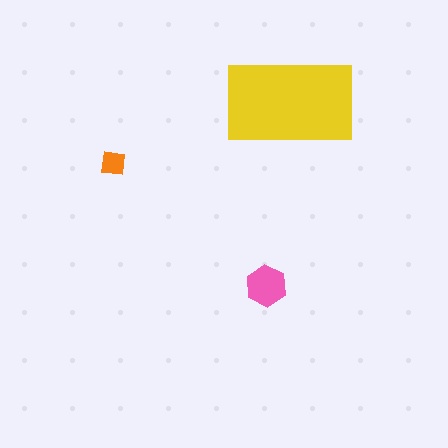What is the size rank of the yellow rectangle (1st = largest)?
1st.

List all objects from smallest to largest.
The orange square, the pink hexagon, the yellow rectangle.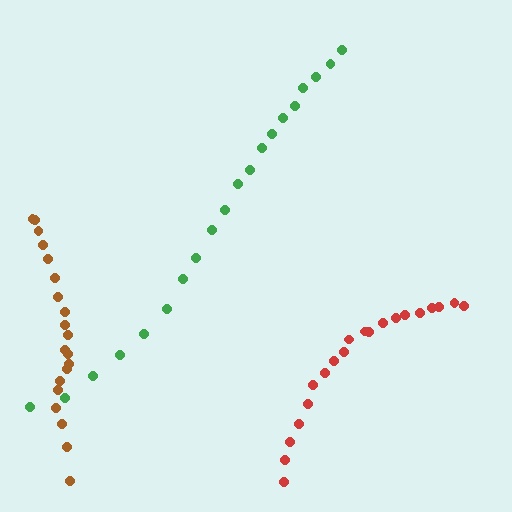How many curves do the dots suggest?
There are 3 distinct paths.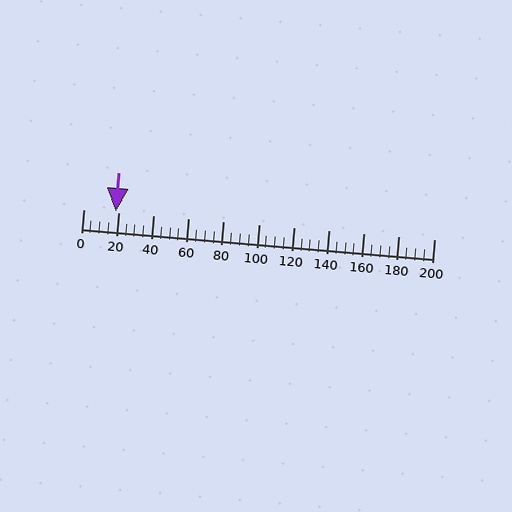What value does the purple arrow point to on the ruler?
The purple arrow points to approximately 18.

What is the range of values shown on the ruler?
The ruler shows values from 0 to 200.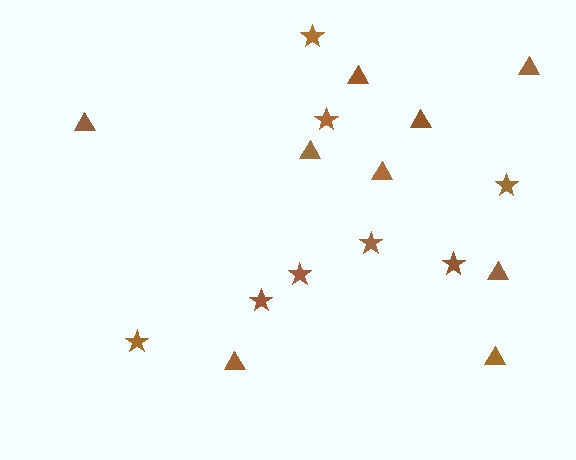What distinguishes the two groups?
There are 2 groups: one group of stars (8) and one group of triangles (9).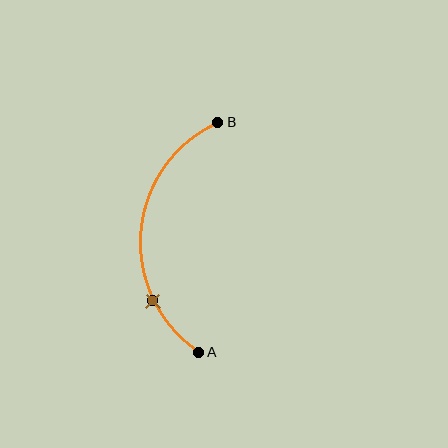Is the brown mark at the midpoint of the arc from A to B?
No. The brown mark lies on the arc but is closer to endpoint A. The arc midpoint would be at the point on the curve equidistant along the arc from both A and B.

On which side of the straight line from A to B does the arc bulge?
The arc bulges to the left of the straight line connecting A and B.